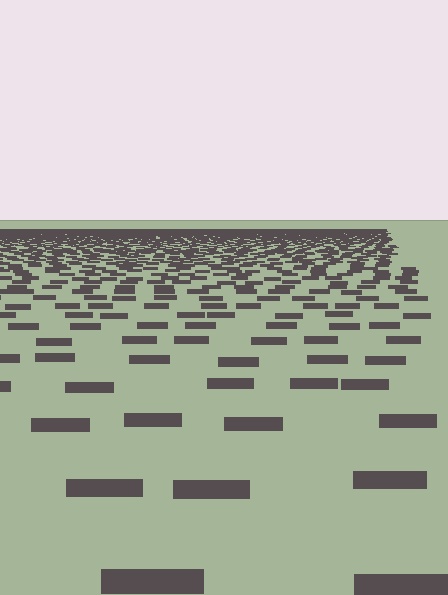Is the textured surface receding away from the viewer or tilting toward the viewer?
The surface is receding away from the viewer. Texture elements get smaller and denser toward the top.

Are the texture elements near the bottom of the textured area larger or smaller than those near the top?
Larger. Near the bottom, elements are closer to the viewer and appear at a bigger on-screen size.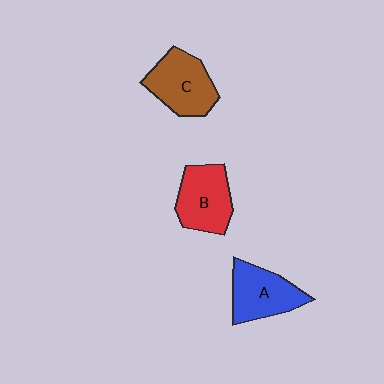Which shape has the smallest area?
Shape A (blue).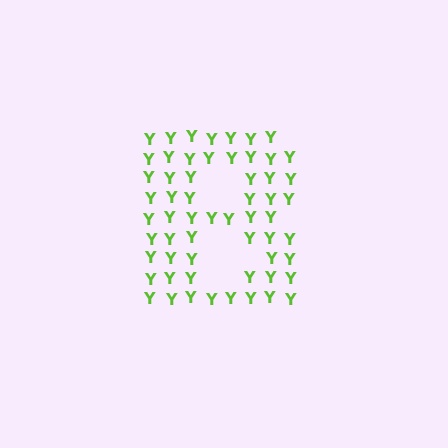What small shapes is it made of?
It is made of small letter Y's.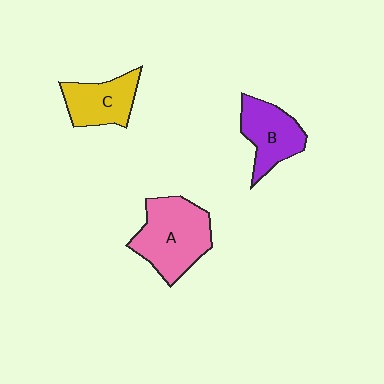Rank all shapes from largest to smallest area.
From largest to smallest: A (pink), B (purple), C (yellow).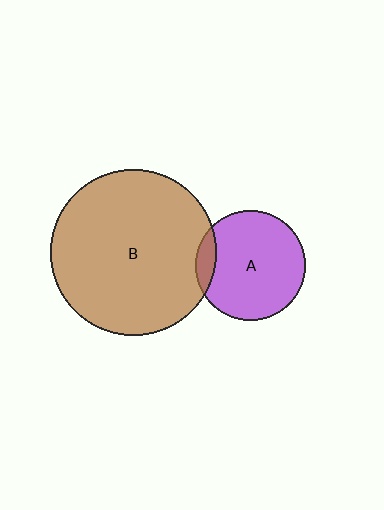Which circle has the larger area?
Circle B (brown).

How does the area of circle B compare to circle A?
Approximately 2.3 times.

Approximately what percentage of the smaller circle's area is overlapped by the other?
Approximately 10%.